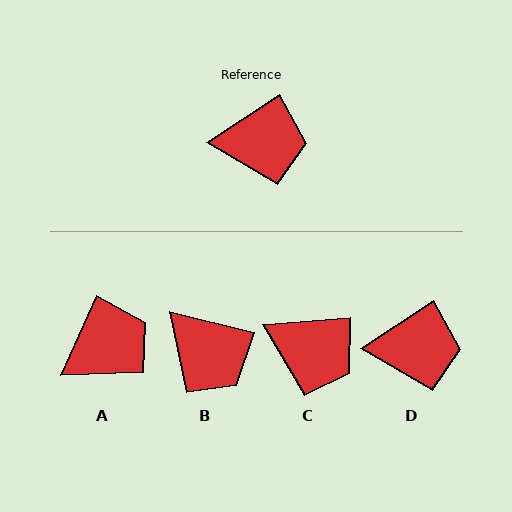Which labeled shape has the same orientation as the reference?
D.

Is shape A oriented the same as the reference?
No, it is off by about 33 degrees.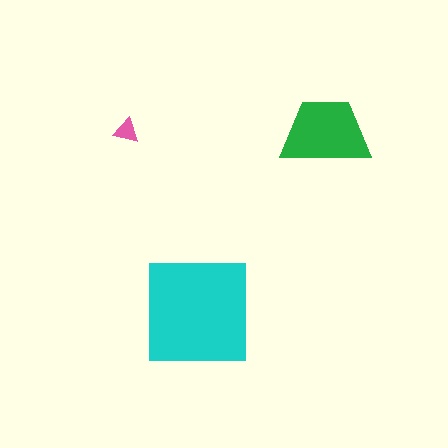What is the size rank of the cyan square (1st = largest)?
1st.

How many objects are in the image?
There are 3 objects in the image.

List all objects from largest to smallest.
The cyan square, the green trapezoid, the pink triangle.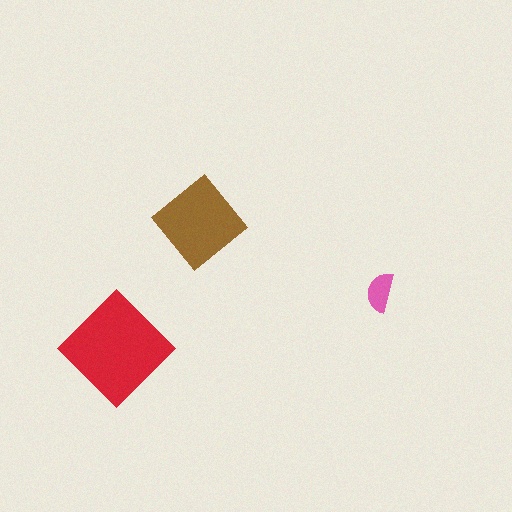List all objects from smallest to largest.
The pink semicircle, the brown diamond, the red diamond.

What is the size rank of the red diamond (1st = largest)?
1st.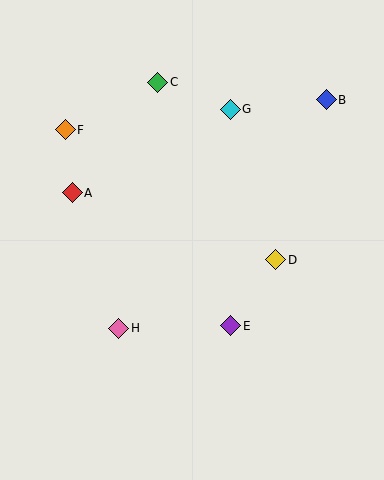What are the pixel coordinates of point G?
Point G is at (230, 109).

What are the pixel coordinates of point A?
Point A is at (72, 193).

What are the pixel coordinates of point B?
Point B is at (326, 100).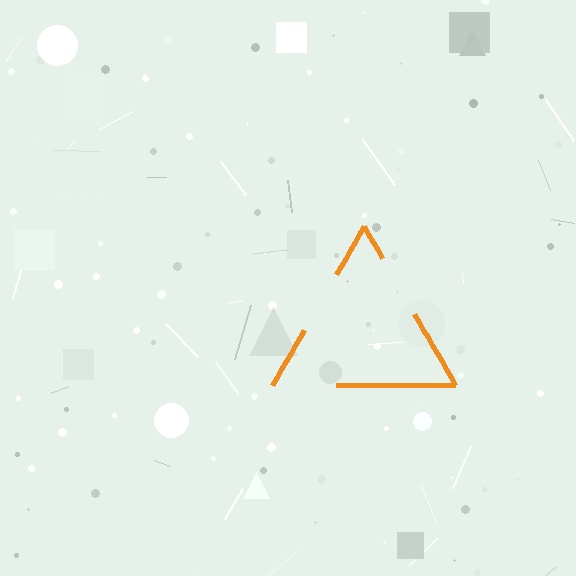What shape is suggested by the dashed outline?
The dashed outline suggests a triangle.